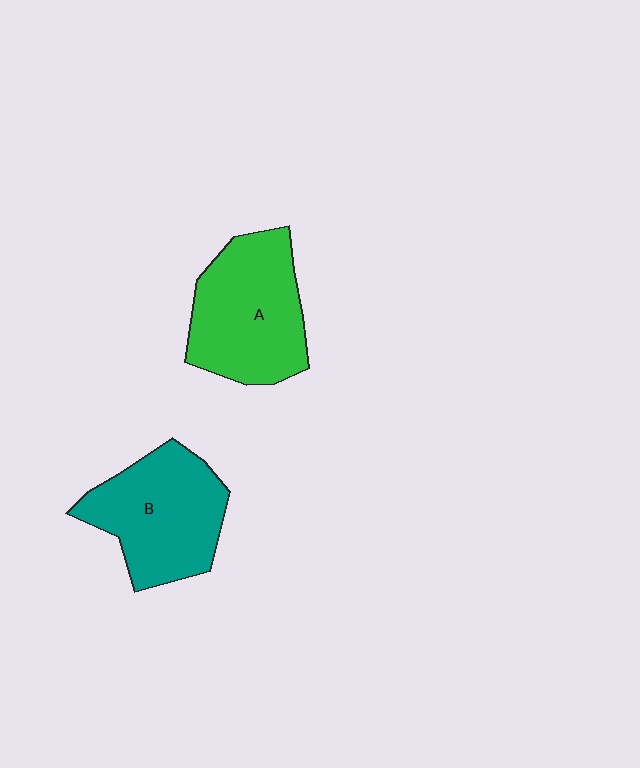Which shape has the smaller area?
Shape B (teal).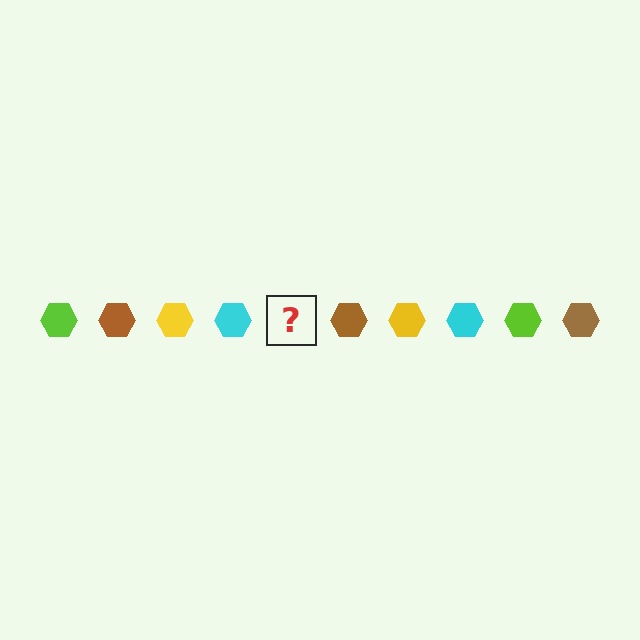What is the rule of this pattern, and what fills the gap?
The rule is that the pattern cycles through lime, brown, yellow, cyan hexagons. The gap should be filled with a lime hexagon.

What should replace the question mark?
The question mark should be replaced with a lime hexagon.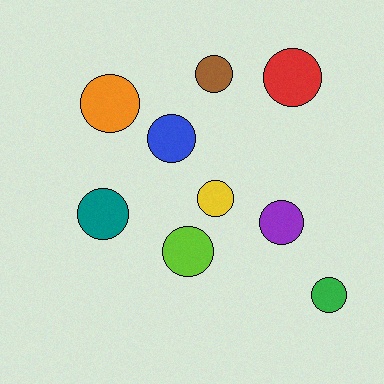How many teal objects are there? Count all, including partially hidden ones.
There is 1 teal object.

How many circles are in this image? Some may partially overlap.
There are 9 circles.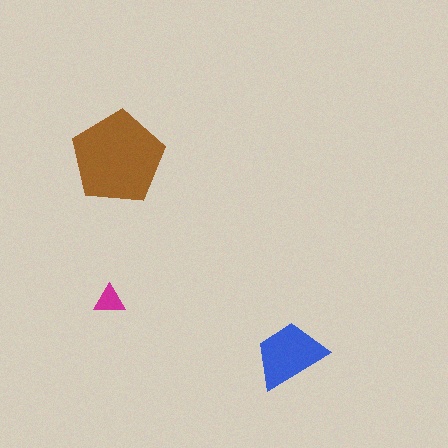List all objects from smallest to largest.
The magenta triangle, the blue trapezoid, the brown pentagon.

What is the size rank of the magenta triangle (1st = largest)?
3rd.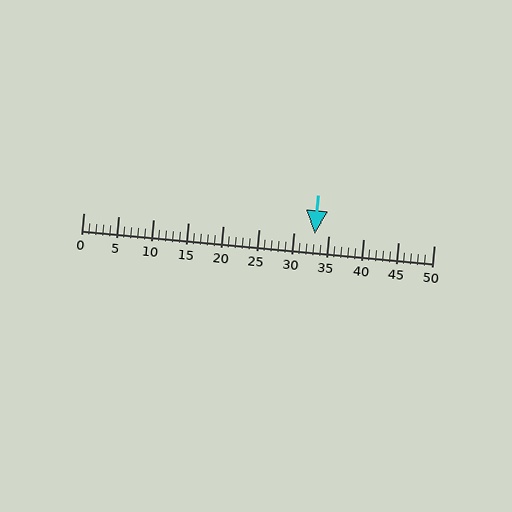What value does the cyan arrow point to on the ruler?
The cyan arrow points to approximately 33.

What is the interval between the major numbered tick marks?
The major tick marks are spaced 5 units apart.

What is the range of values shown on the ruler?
The ruler shows values from 0 to 50.